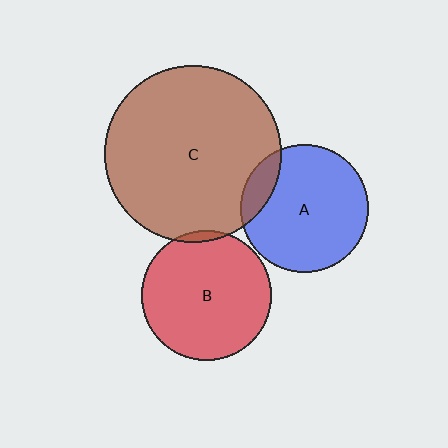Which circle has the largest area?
Circle C (brown).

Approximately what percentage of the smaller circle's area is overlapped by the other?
Approximately 5%.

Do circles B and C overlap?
Yes.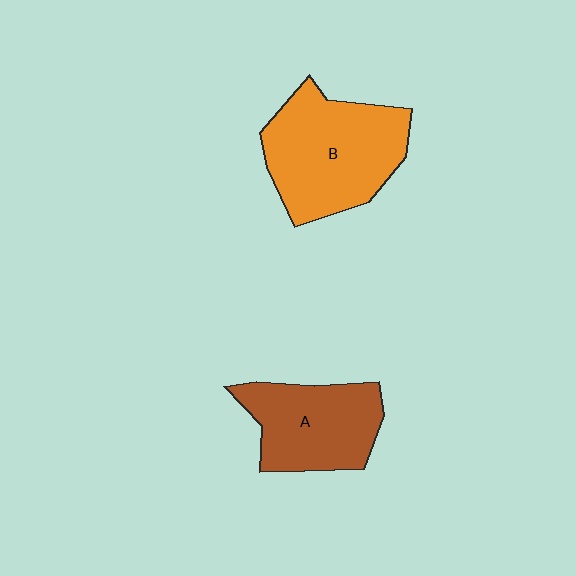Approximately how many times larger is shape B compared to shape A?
Approximately 1.3 times.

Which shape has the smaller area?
Shape A (brown).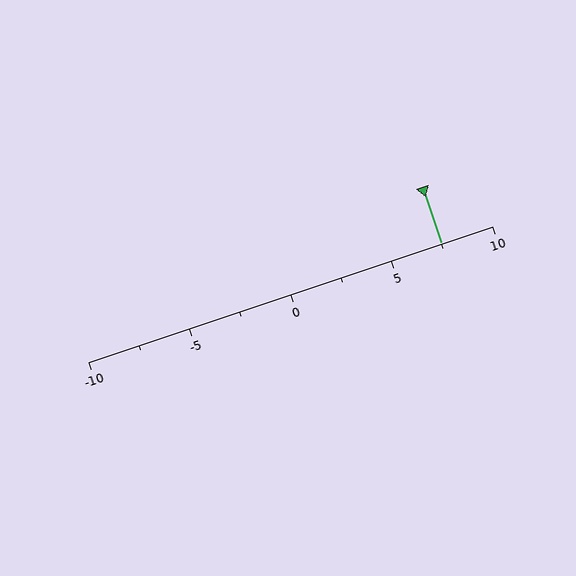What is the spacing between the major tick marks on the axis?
The major ticks are spaced 5 apart.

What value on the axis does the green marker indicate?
The marker indicates approximately 7.5.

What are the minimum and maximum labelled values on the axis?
The axis runs from -10 to 10.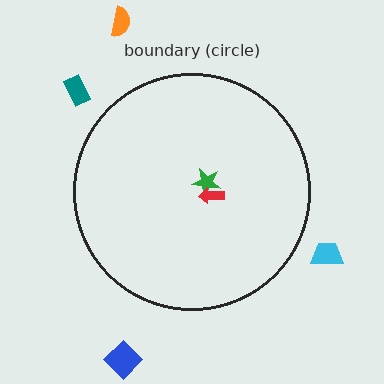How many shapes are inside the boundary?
2 inside, 4 outside.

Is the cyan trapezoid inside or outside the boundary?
Outside.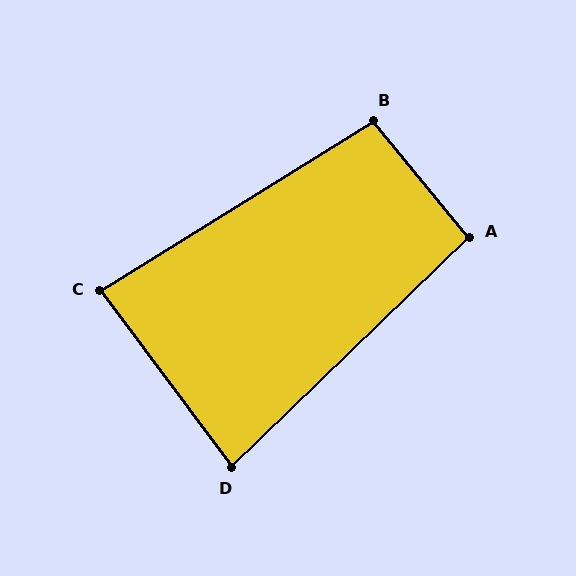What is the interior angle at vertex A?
Approximately 95 degrees (approximately right).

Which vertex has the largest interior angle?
B, at approximately 97 degrees.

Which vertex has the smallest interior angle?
D, at approximately 83 degrees.